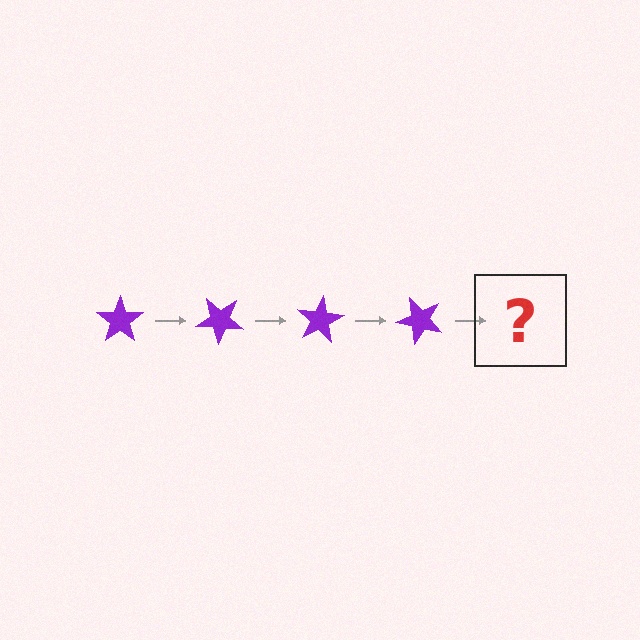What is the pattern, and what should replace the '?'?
The pattern is that the star rotates 40 degrees each step. The '?' should be a purple star rotated 160 degrees.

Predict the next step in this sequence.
The next step is a purple star rotated 160 degrees.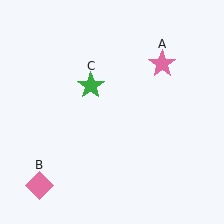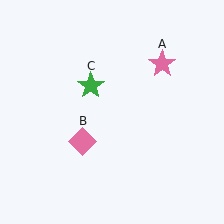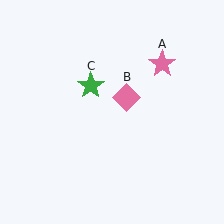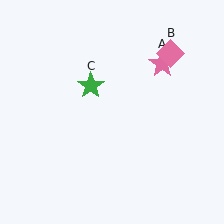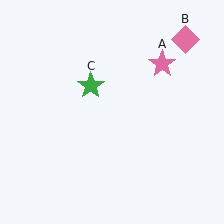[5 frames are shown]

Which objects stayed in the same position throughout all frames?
Pink star (object A) and green star (object C) remained stationary.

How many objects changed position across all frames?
1 object changed position: pink diamond (object B).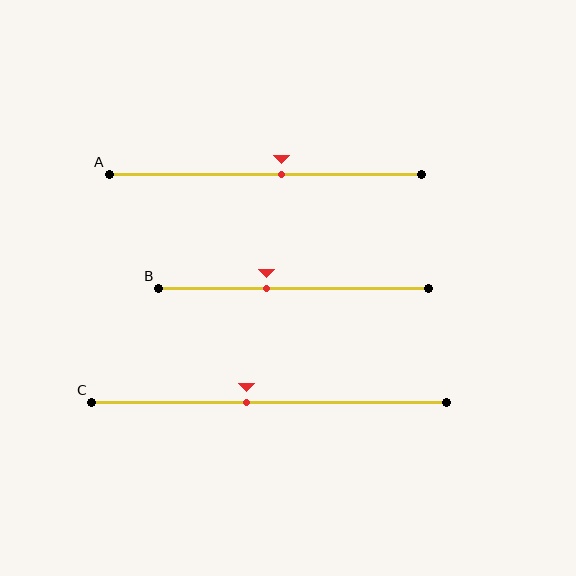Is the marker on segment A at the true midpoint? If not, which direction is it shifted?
No, the marker on segment A is shifted to the right by about 5% of the segment length.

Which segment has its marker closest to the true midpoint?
Segment A has its marker closest to the true midpoint.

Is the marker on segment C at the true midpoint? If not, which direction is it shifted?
No, the marker on segment C is shifted to the left by about 6% of the segment length.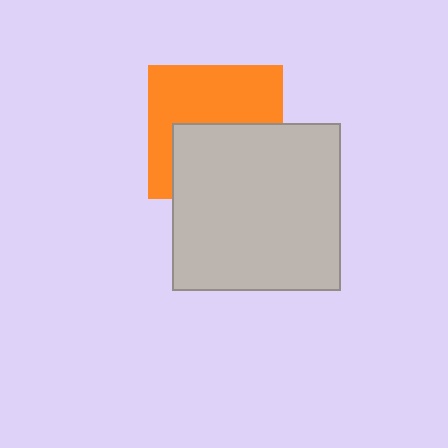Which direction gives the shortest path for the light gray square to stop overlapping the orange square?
Moving down gives the shortest separation.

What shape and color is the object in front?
The object in front is a light gray square.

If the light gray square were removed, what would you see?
You would see the complete orange square.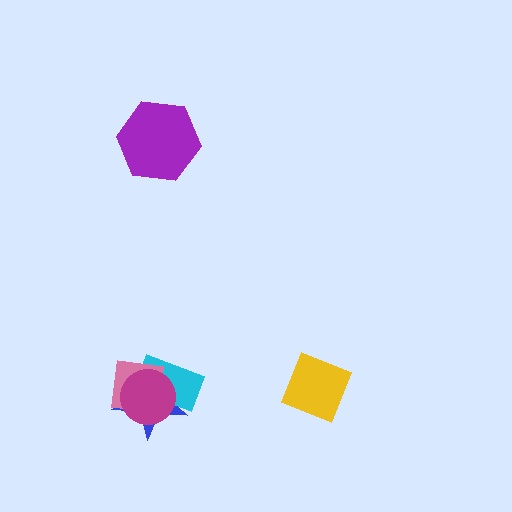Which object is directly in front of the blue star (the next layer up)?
The cyan rectangle is directly in front of the blue star.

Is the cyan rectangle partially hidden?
Yes, it is partially covered by another shape.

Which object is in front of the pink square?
The magenta circle is in front of the pink square.